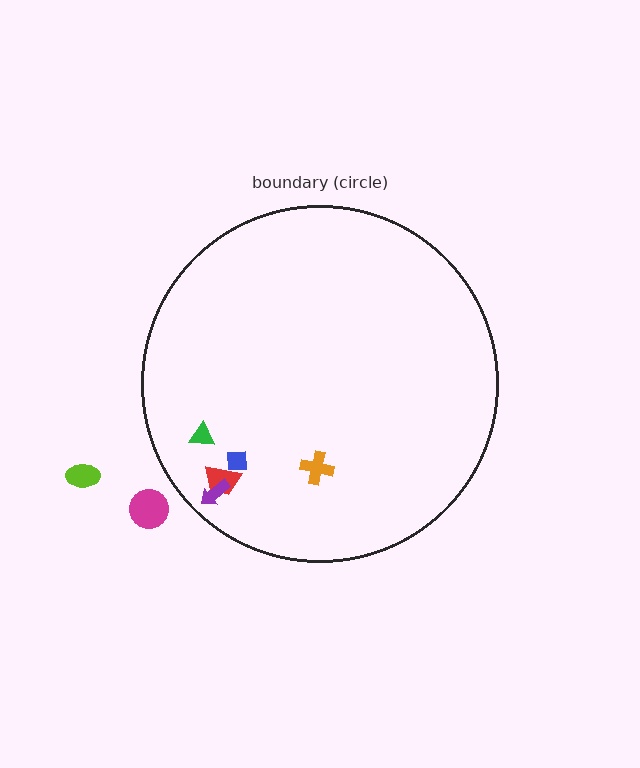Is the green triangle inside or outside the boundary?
Inside.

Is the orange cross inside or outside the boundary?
Inside.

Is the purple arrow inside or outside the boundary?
Inside.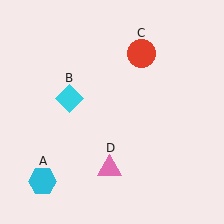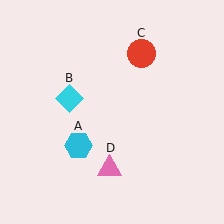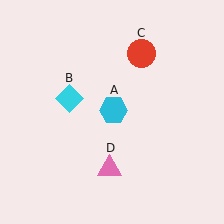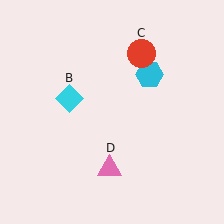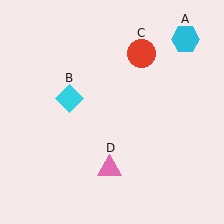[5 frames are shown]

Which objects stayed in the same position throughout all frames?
Cyan diamond (object B) and red circle (object C) and pink triangle (object D) remained stationary.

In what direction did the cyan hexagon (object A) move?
The cyan hexagon (object A) moved up and to the right.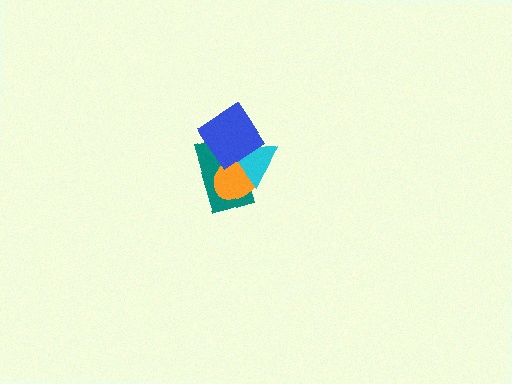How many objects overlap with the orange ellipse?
3 objects overlap with the orange ellipse.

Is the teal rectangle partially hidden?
Yes, it is partially covered by another shape.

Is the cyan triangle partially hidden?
Yes, it is partially covered by another shape.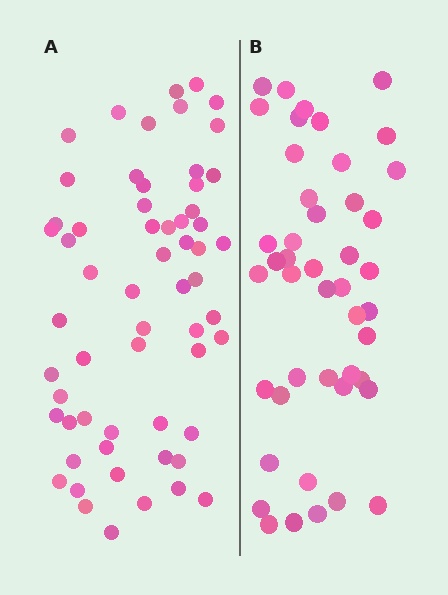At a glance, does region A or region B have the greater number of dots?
Region A (the left region) has more dots.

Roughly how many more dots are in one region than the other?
Region A has approximately 15 more dots than region B.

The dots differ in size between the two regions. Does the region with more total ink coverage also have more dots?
No. Region B has more total ink coverage because its dots are larger, but region A actually contains more individual dots. Total area can be misleading — the number of items is what matters here.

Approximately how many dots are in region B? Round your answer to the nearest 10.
About 40 dots. (The exact count is 45, which rounds to 40.)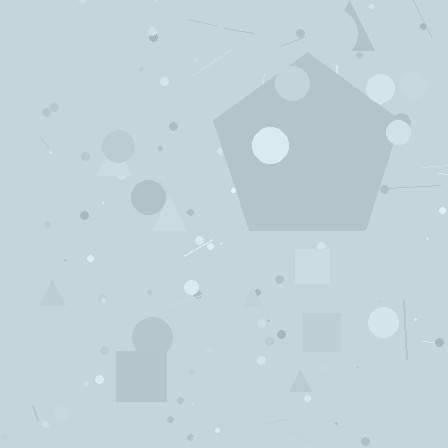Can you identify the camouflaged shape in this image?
The camouflaged shape is a pentagon.